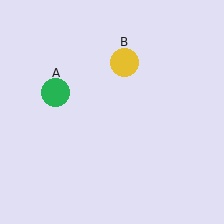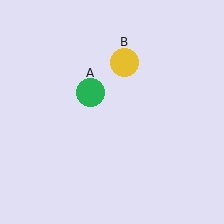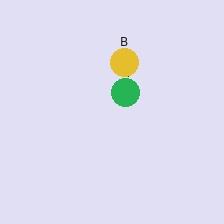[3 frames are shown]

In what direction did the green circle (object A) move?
The green circle (object A) moved right.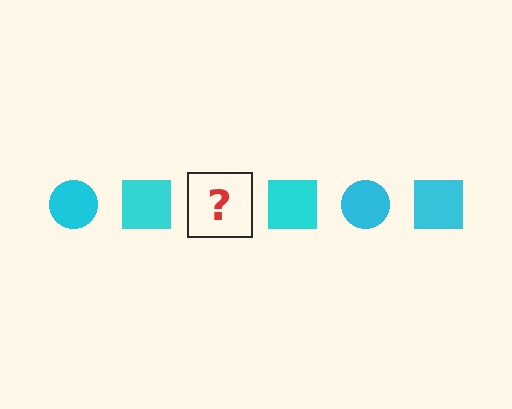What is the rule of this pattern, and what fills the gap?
The rule is that the pattern cycles through circle, square shapes in cyan. The gap should be filled with a cyan circle.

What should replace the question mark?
The question mark should be replaced with a cyan circle.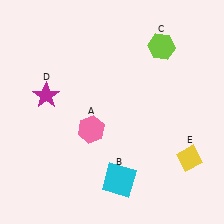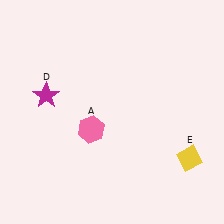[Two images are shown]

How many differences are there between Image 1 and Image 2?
There are 2 differences between the two images.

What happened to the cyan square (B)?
The cyan square (B) was removed in Image 2. It was in the bottom-right area of Image 1.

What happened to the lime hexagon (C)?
The lime hexagon (C) was removed in Image 2. It was in the top-right area of Image 1.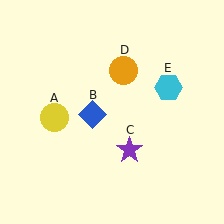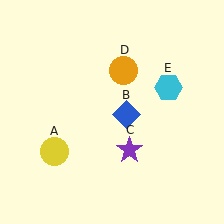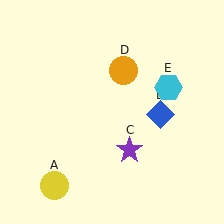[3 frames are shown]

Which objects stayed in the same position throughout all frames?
Purple star (object C) and orange circle (object D) and cyan hexagon (object E) remained stationary.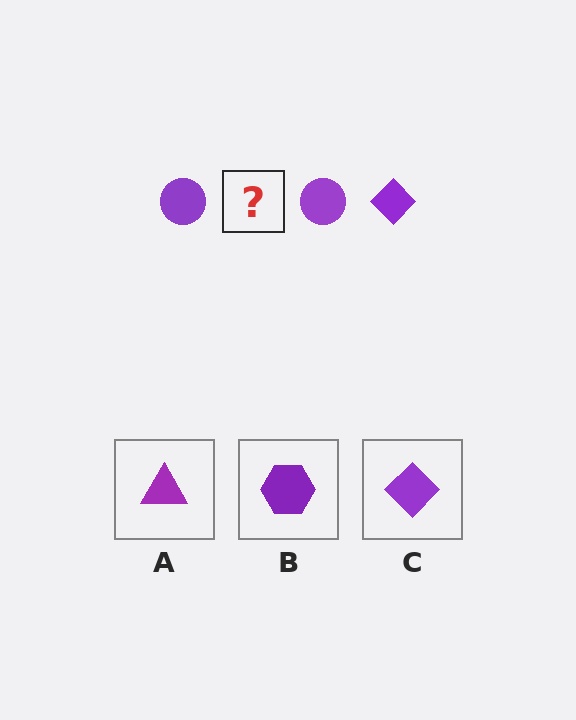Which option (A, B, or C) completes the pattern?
C.